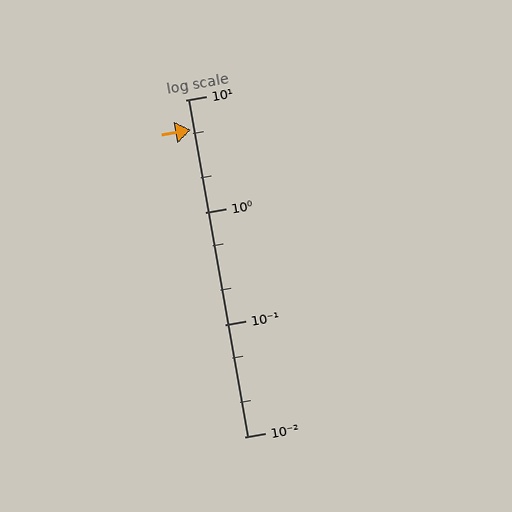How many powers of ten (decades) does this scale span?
The scale spans 3 decades, from 0.01 to 10.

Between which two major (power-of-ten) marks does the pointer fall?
The pointer is between 1 and 10.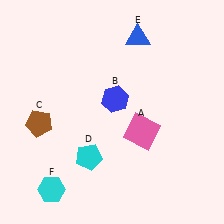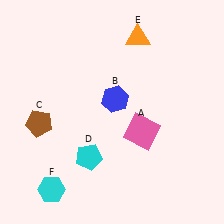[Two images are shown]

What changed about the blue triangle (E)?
In Image 1, E is blue. In Image 2, it changed to orange.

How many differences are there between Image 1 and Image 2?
There is 1 difference between the two images.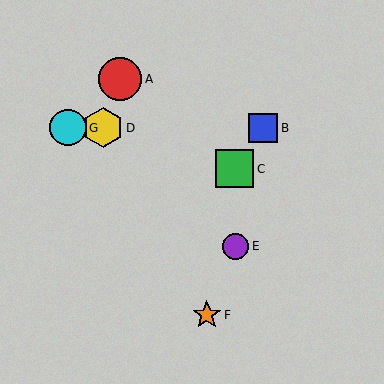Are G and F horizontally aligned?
No, G is at y≈128 and F is at y≈315.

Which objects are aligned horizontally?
Objects B, D, G are aligned horizontally.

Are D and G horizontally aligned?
Yes, both are at y≈128.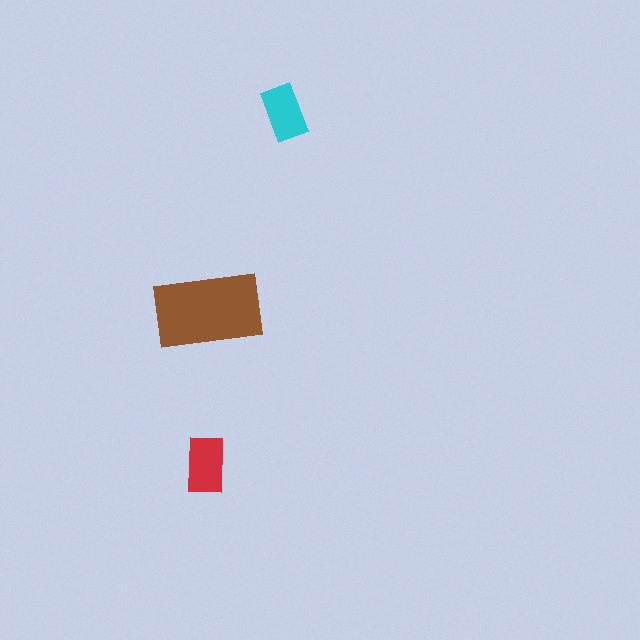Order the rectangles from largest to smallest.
the brown one, the red one, the cyan one.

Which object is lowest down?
The red rectangle is bottommost.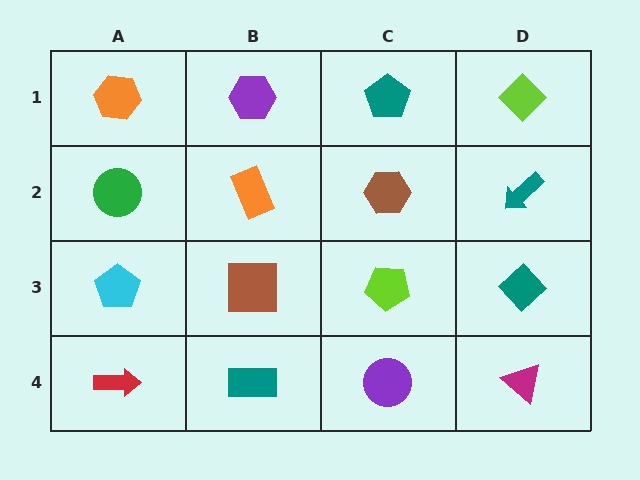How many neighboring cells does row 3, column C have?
4.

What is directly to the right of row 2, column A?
An orange rectangle.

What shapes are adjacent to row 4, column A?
A cyan pentagon (row 3, column A), a teal rectangle (row 4, column B).